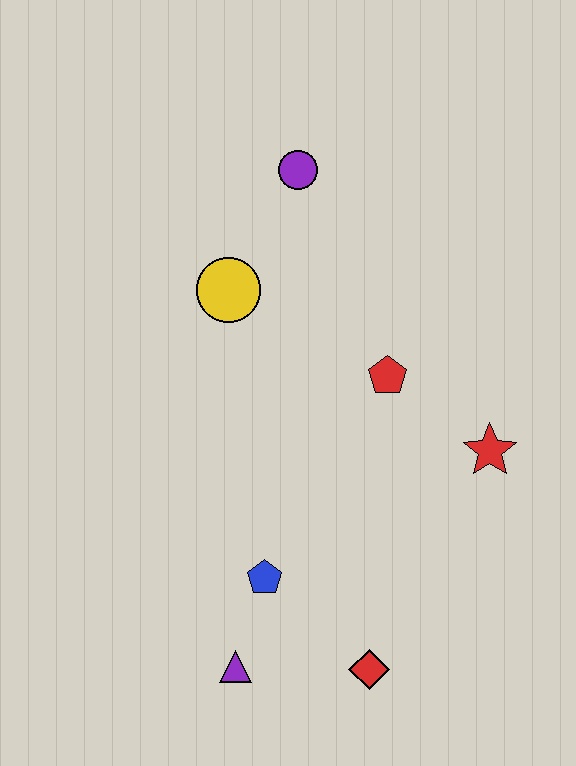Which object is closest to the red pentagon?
The red star is closest to the red pentagon.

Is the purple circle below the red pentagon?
No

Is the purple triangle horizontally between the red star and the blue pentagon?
No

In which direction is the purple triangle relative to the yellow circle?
The purple triangle is below the yellow circle.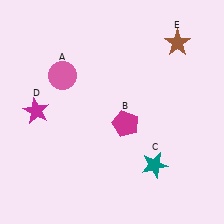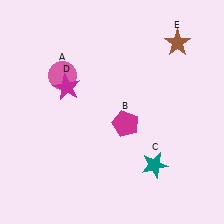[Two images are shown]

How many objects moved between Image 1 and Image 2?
1 object moved between the two images.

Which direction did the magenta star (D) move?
The magenta star (D) moved right.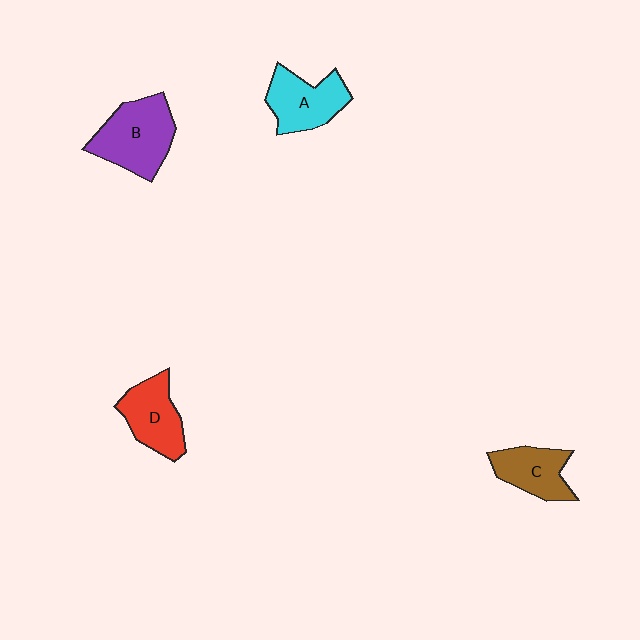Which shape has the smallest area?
Shape C (brown).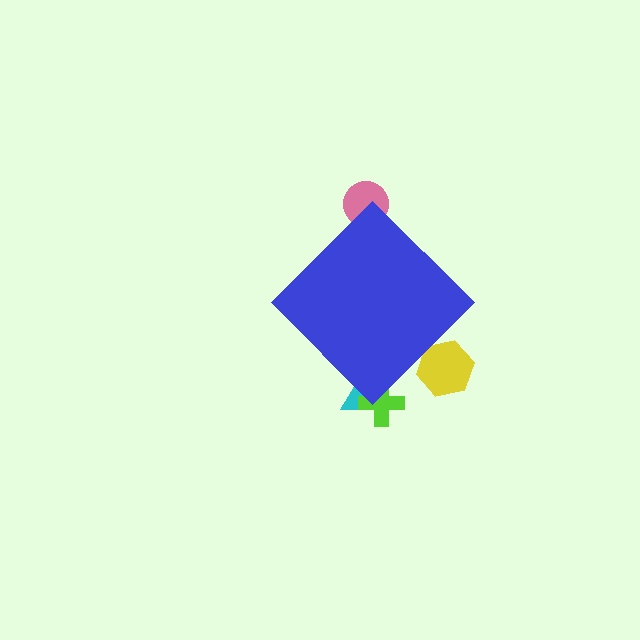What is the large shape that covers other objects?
A blue diamond.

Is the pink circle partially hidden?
Yes, the pink circle is partially hidden behind the blue diamond.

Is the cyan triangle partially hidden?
Yes, the cyan triangle is partially hidden behind the blue diamond.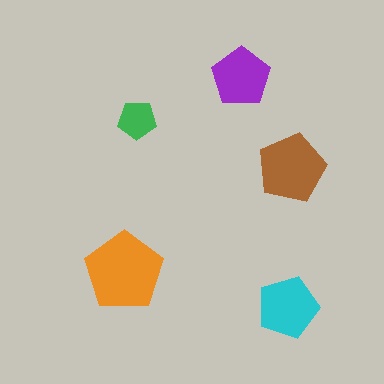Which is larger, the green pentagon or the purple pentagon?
The purple one.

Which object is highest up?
The purple pentagon is topmost.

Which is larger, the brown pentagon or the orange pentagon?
The orange one.